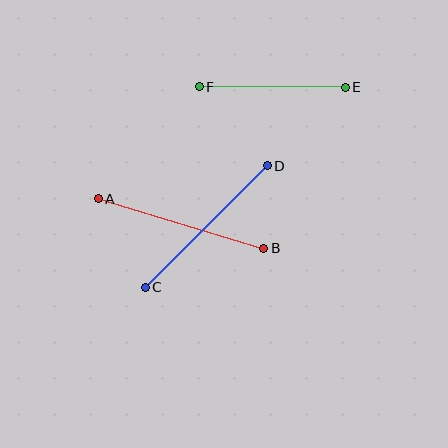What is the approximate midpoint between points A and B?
The midpoint is at approximately (181, 224) pixels.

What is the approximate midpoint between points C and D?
The midpoint is at approximately (206, 227) pixels.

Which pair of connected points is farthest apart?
Points A and B are farthest apart.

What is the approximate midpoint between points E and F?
The midpoint is at approximately (272, 87) pixels.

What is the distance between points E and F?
The distance is approximately 146 pixels.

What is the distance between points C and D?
The distance is approximately 172 pixels.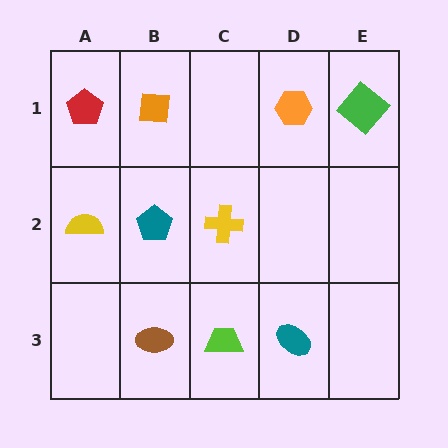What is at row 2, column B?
A teal pentagon.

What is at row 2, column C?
A yellow cross.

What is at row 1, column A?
A red pentagon.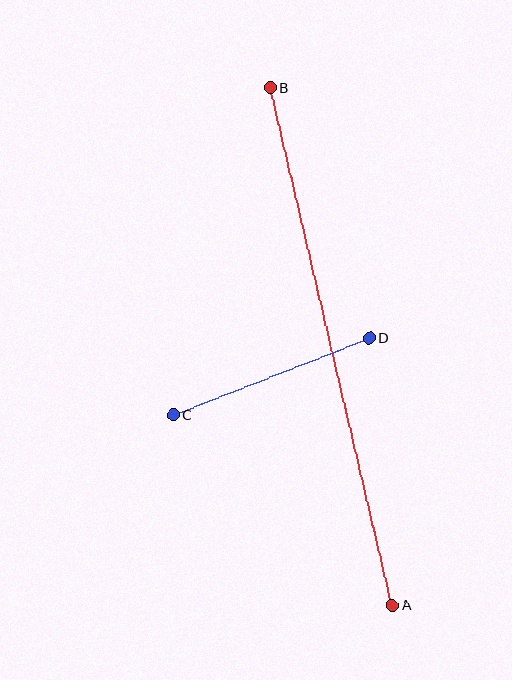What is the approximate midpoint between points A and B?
The midpoint is at approximately (331, 347) pixels.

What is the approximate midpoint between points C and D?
The midpoint is at approximately (271, 377) pixels.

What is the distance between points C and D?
The distance is approximately 211 pixels.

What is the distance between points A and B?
The distance is approximately 532 pixels.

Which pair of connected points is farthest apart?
Points A and B are farthest apart.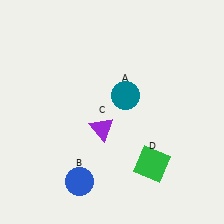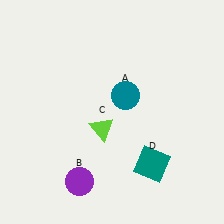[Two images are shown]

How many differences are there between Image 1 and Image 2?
There are 3 differences between the two images.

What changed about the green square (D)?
In Image 1, D is green. In Image 2, it changed to teal.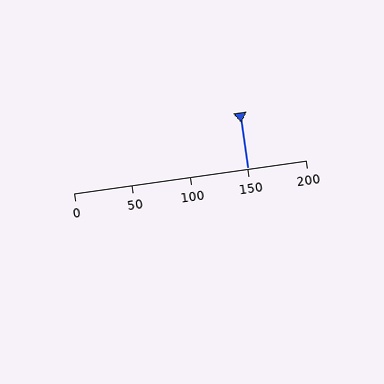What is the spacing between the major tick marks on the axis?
The major ticks are spaced 50 apart.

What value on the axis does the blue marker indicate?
The marker indicates approximately 150.